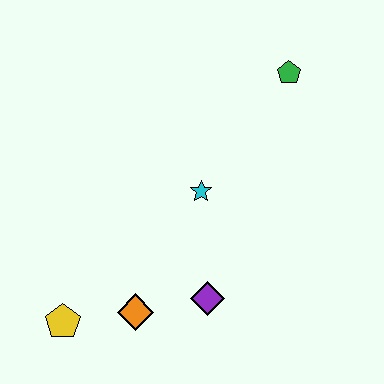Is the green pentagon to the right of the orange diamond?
Yes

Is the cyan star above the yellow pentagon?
Yes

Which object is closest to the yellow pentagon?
The orange diamond is closest to the yellow pentagon.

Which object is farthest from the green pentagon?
The yellow pentagon is farthest from the green pentagon.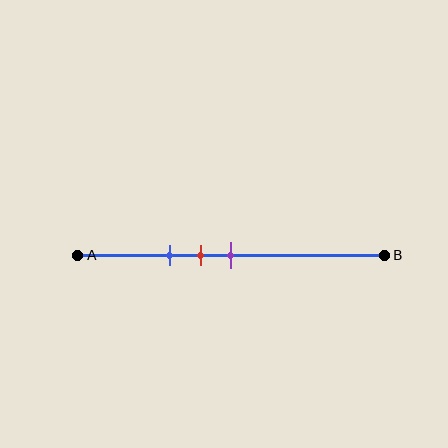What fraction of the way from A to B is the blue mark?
The blue mark is approximately 30% (0.3) of the way from A to B.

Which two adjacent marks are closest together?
The red and purple marks are the closest adjacent pair.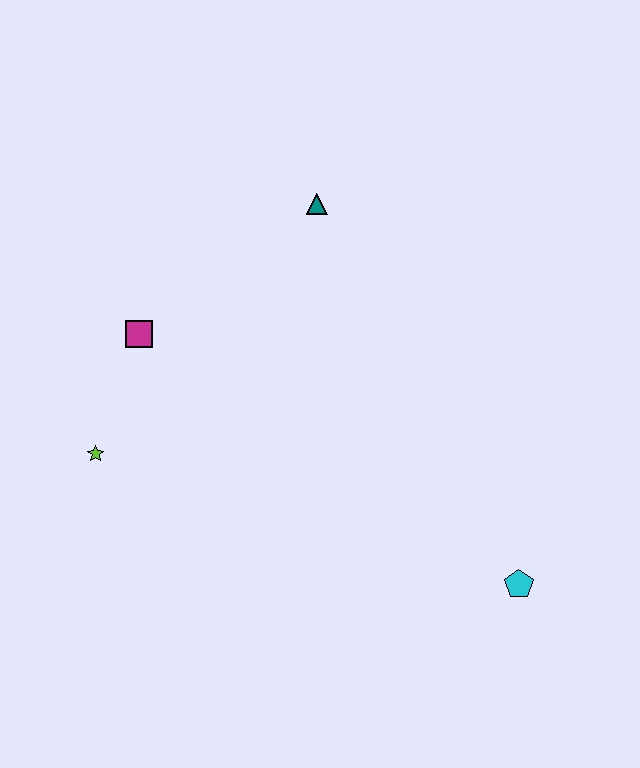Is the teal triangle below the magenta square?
No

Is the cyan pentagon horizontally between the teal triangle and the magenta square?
No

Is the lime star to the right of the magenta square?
No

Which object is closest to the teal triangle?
The magenta square is closest to the teal triangle.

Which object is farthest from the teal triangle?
The cyan pentagon is farthest from the teal triangle.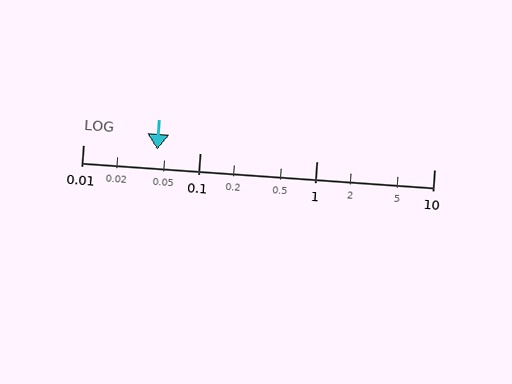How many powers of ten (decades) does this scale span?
The scale spans 3 decades, from 0.01 to 10.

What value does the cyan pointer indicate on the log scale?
The pointer indicates approximately 0.043.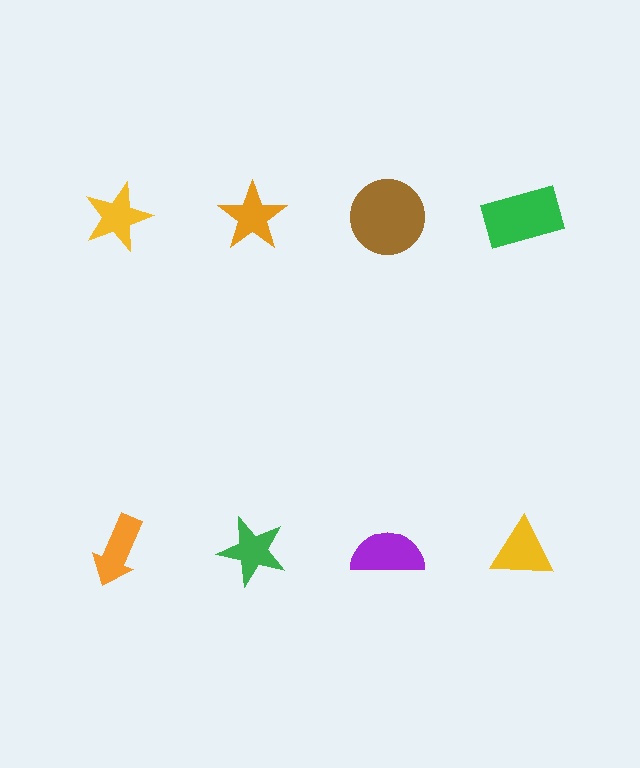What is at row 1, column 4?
A green rectangle.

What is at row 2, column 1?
An orange arrow.